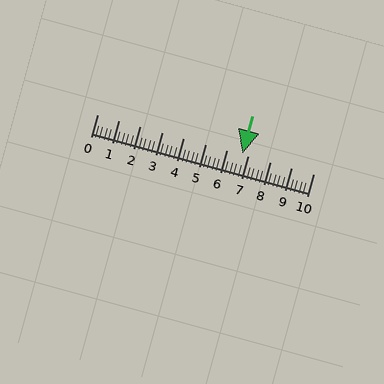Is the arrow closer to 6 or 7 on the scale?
The arrow is closer to 7.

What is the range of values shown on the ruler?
The ruler shows values from 0 to 10.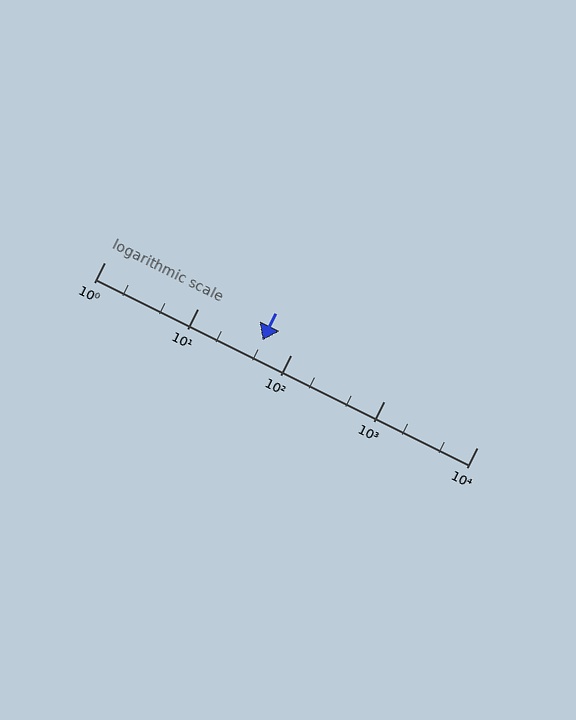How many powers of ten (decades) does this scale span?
The scale spans 4 decades, from 1 to 10000.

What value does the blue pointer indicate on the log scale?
The pointer indicates approximately 50.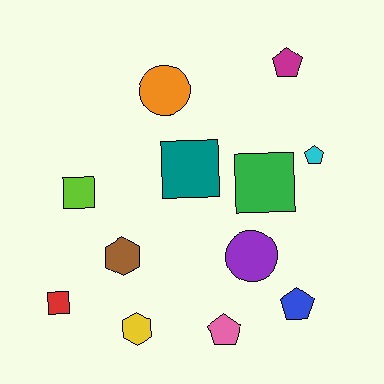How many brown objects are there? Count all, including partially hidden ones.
There is 1 brown object.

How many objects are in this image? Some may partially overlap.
There are 12 objects.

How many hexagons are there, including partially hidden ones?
There are 2 hexagons.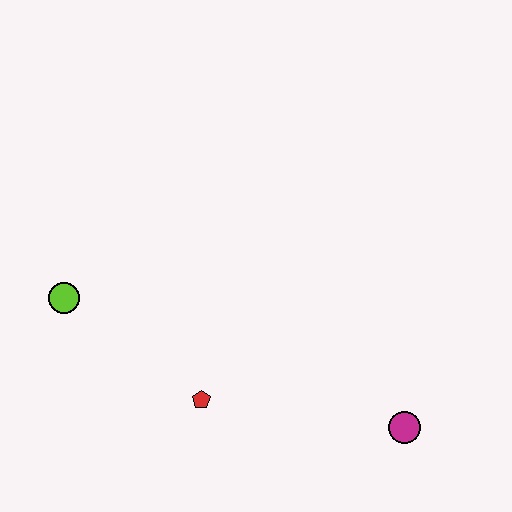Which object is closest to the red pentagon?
The lime circle is closest to the red pentagon.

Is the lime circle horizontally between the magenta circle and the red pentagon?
No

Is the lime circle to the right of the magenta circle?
No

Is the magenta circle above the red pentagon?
No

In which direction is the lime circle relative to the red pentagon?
The lime circle is to the left of the red pentagon.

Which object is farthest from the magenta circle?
The lime circle is farthest from the magenta circle.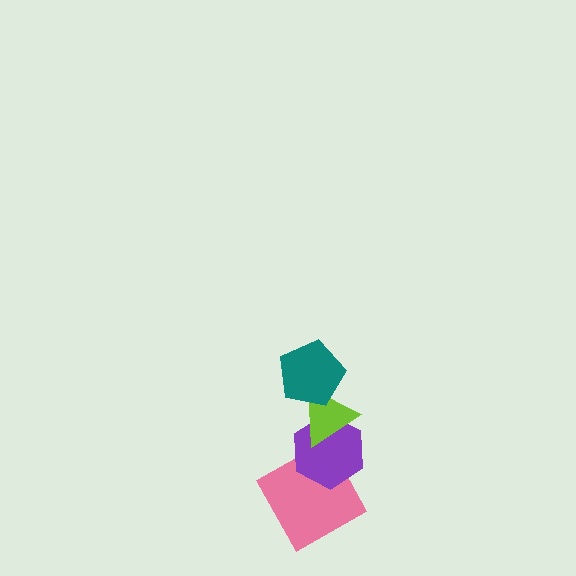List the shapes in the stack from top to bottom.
From top to bottom: the teal pentagon, the lime triangle, the purple hexagon, the pink square.